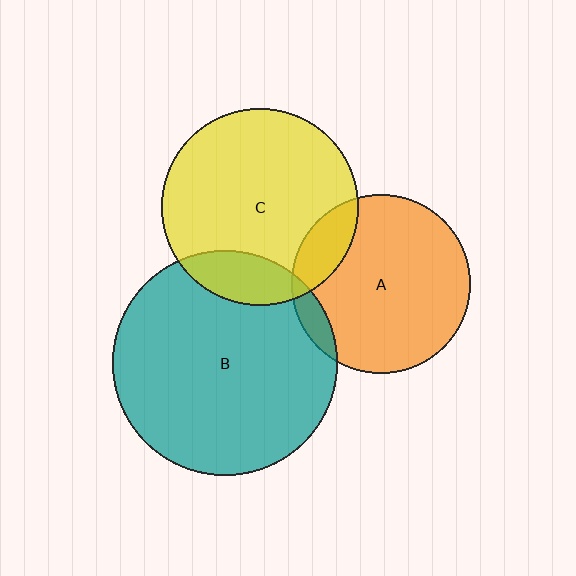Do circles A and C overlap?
Yes.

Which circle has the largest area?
Circle B (teal).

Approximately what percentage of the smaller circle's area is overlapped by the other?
Approximately 15%.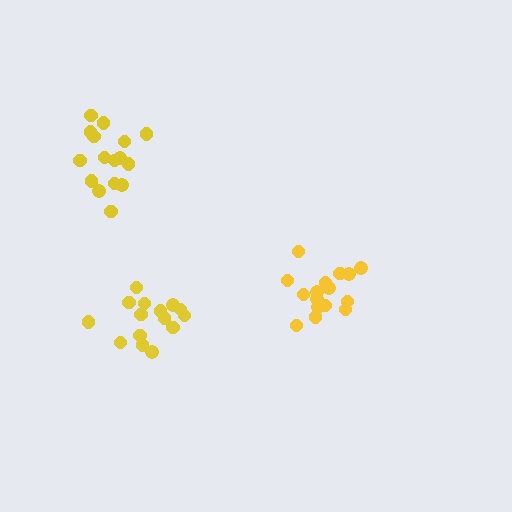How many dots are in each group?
Group 1: 16 dots, Group 2: 15 dots, Group 3: 16 dots (47 total).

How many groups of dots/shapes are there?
There are 3 groups.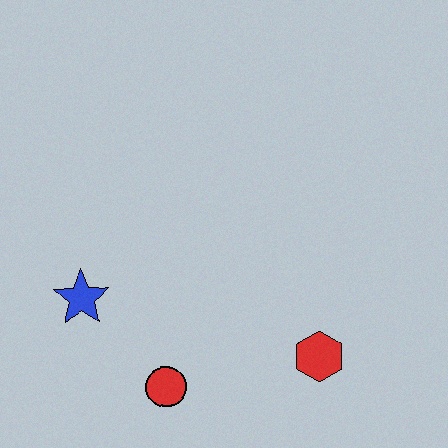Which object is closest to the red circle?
The blue star is closest to the red circle.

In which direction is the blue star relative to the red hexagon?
The blue star is to the left of the red hexagon.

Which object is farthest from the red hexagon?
The blue star is farthest from the red hexagon.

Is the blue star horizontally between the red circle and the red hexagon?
No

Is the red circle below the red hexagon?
Yes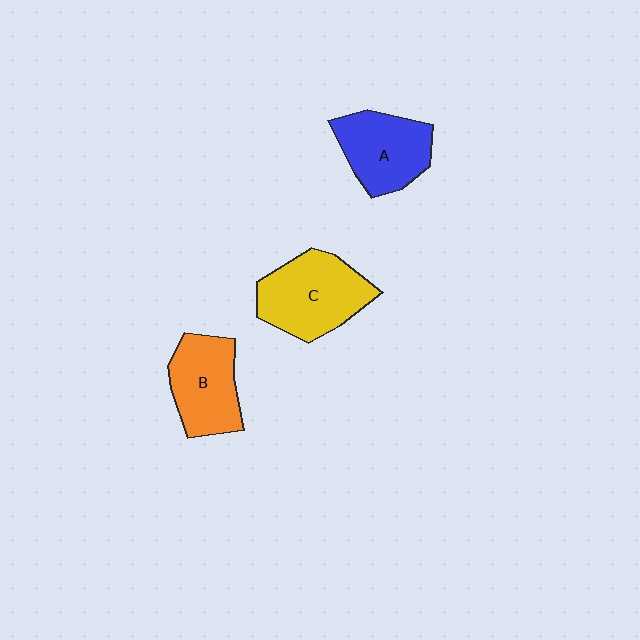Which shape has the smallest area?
Shape B (orange).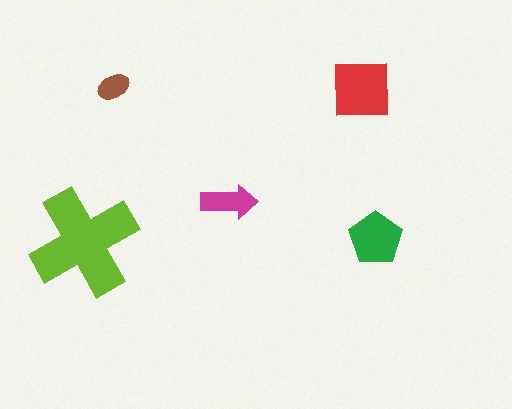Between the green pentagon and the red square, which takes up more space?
The red square.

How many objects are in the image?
There are 5 objects in the image.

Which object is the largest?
The lime cross.